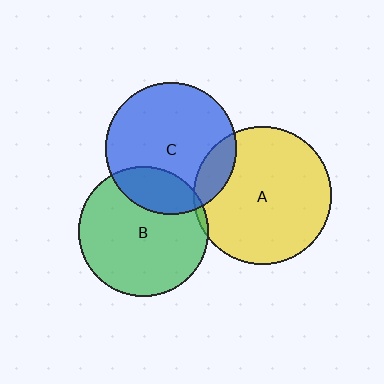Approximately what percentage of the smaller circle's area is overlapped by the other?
Approximately 20%.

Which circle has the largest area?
Circle A (yellow).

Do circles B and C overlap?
Yes.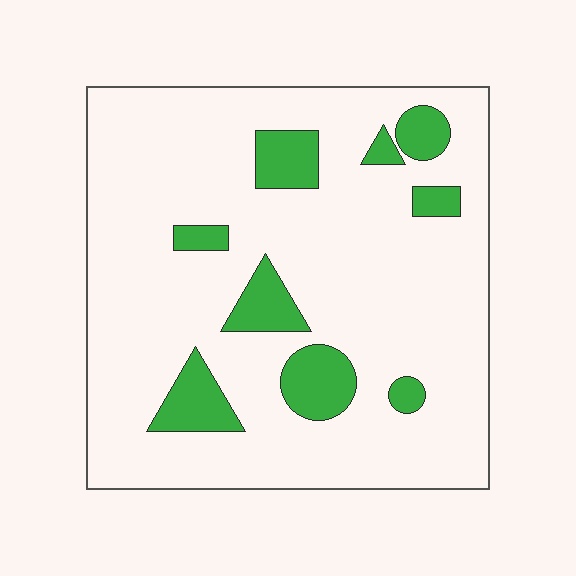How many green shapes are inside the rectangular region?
9.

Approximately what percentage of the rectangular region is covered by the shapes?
Approximately 15%.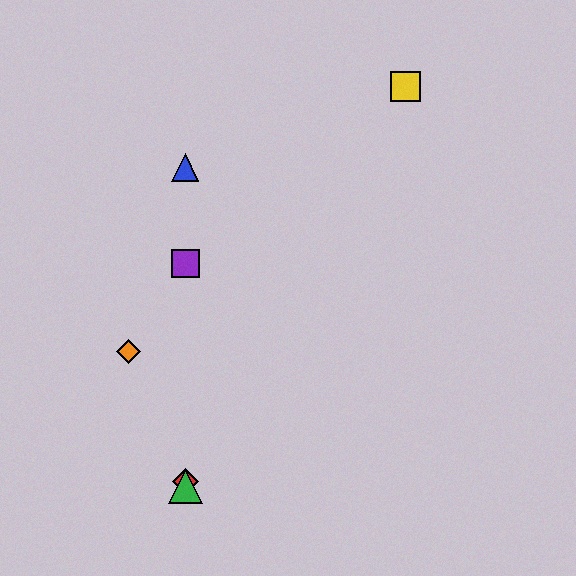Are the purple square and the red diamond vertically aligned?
Yes, both are at x≈185.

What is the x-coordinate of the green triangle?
The green triangle is at x≈185.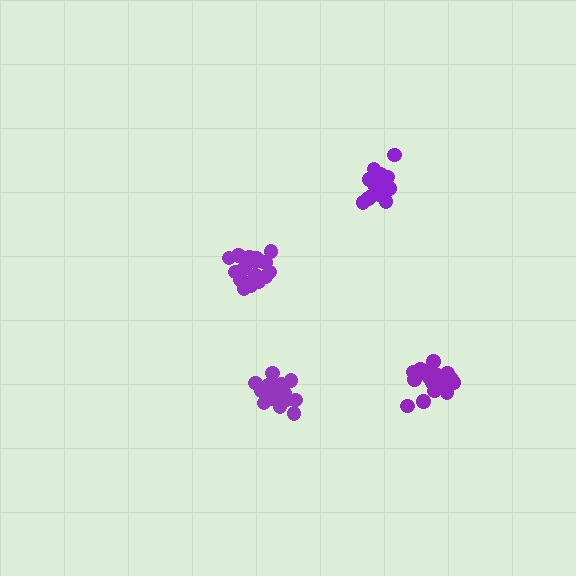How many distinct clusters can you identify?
There are 4 distinct clusters.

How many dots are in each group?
Group 1: 18 dots, Group 2: 14 dots, Group 3: 20 dots, Group 4: 18 dots (70 total).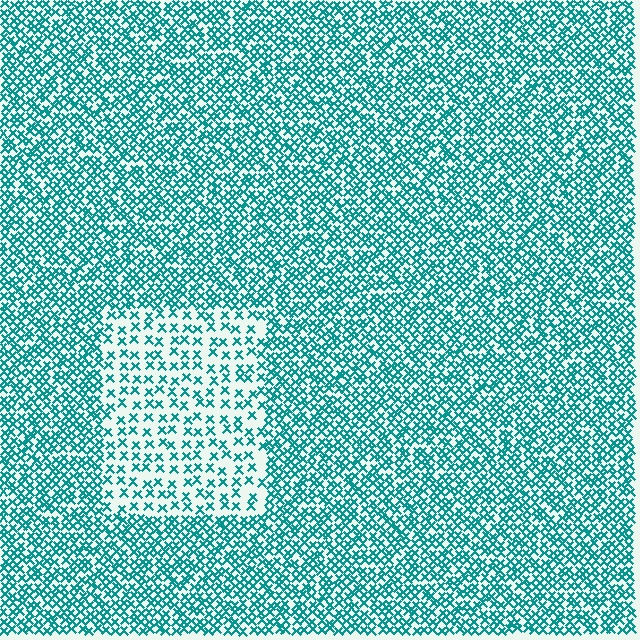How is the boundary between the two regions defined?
The boundary is defined by a change in element density (approximately 2.2x ratio). All elements are the same color, size, and shape.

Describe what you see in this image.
The image contains small teal elements arranged at two different densities. A rectangle-shaped region is visible where the elements are less densely packed than the surrounding area.